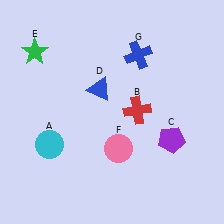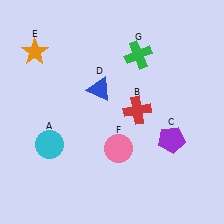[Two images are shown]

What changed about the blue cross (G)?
In Image 1, G is blue. In Image 2, it changed to green.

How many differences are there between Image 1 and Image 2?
There are 2 differences between the two images.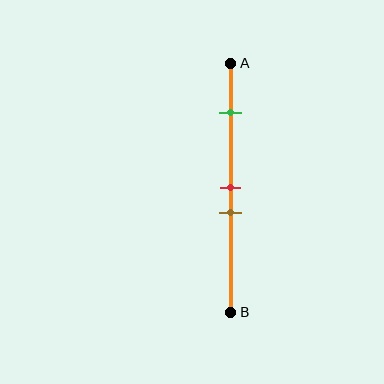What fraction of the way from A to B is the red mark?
The red mark is approximately 50% (0.5) of the way from A to B.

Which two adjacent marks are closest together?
The red and brown marks are the closest adjacent pair.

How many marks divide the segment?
There are 3 marks dividing the segment.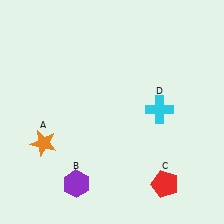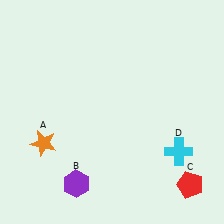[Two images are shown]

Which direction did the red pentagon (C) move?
The red pentagon (C) moved right.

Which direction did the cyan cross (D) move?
The cyan cross (D) moved down.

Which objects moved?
The objects that moved are: the red pentagon (C), the cyan cross (D).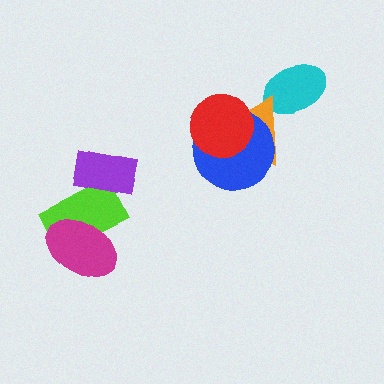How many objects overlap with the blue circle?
2 objects overlap with the blue circle.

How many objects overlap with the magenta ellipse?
1 object overlaps with the magenta ellipse.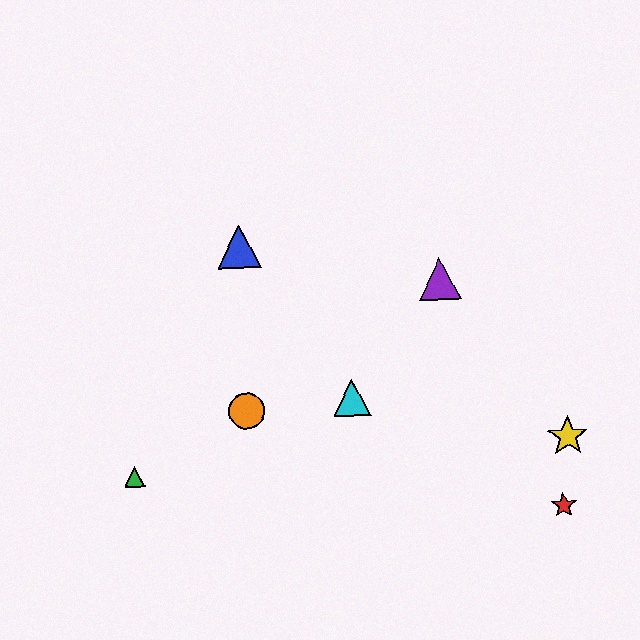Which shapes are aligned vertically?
The blue triangle, the orange circle are aligned vertically.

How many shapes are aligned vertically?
2 shapes (the blue triangle, the orange circle) are aligned vertically.